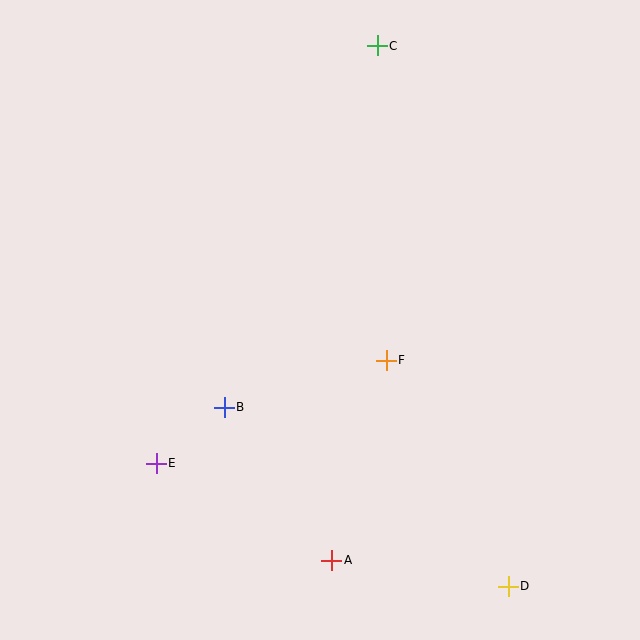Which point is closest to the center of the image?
Point F at (386, 360) is closest to the center.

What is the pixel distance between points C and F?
The distance between C and F is 315 pixels.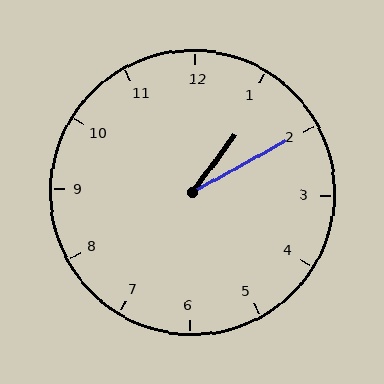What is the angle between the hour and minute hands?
Approximately 25 degrees.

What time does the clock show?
1:10.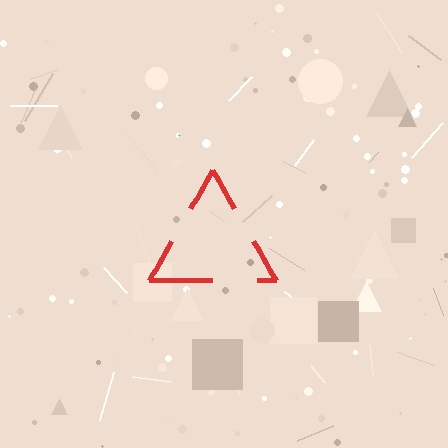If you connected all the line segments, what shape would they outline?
They would outline a triangle.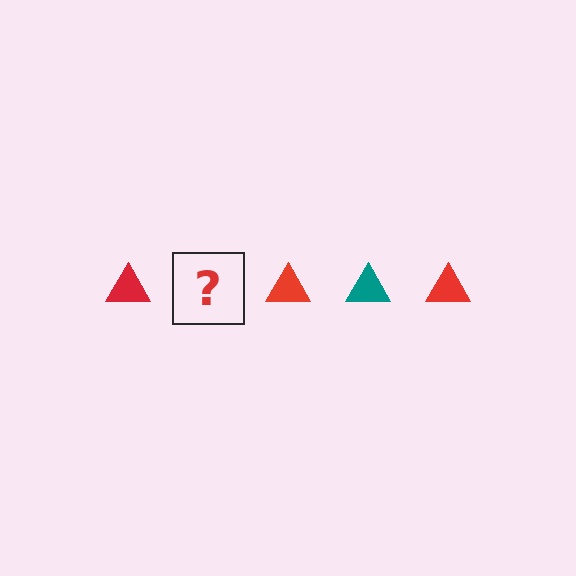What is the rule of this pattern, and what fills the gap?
The rule is that the pattern cycles through red, teal triangles. The gap should be filled with a teal triangle.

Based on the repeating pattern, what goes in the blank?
The blank should be a teal triangle.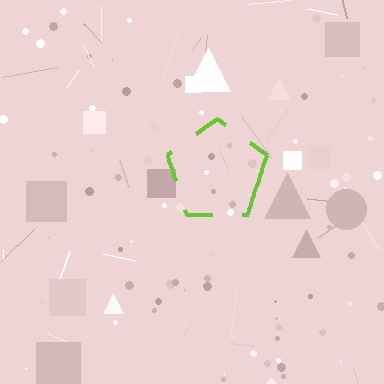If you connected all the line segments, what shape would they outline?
They would outline a pentagon.